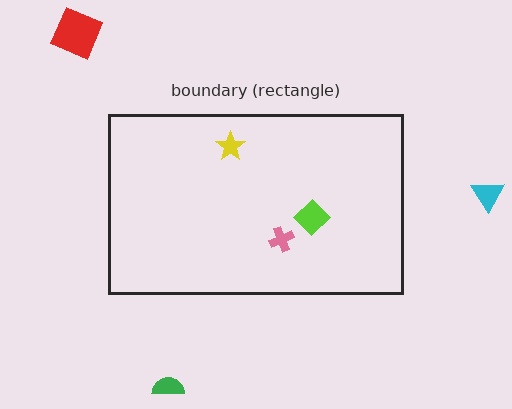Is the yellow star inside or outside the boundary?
Inside.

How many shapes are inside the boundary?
3 inside, 3 outside.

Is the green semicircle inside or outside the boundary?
Outside.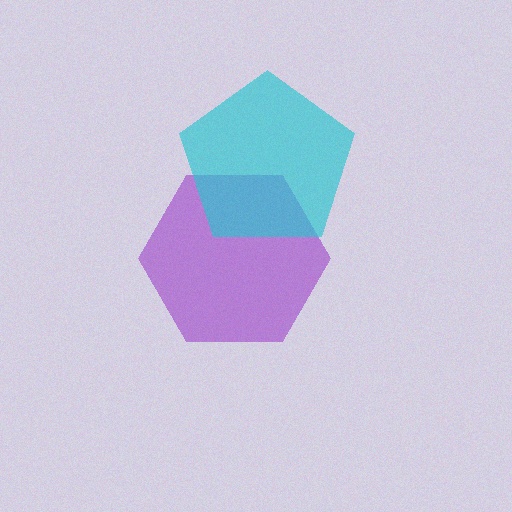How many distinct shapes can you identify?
There are 2 distinct shapes: a purple hexagon, a cyan pentagon.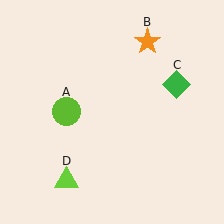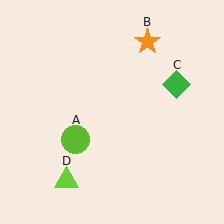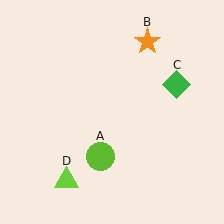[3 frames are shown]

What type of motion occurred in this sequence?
The lime circle (object A) rotated counterclockwise around the center of the scene.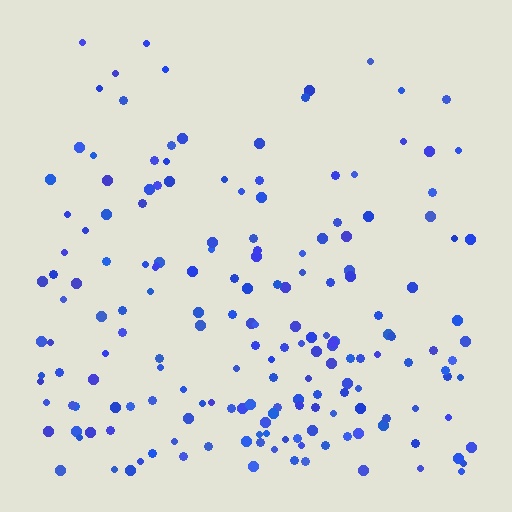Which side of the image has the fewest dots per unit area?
The top.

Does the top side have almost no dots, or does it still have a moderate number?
Still a moderate number, just noticeably fewer than the bottom.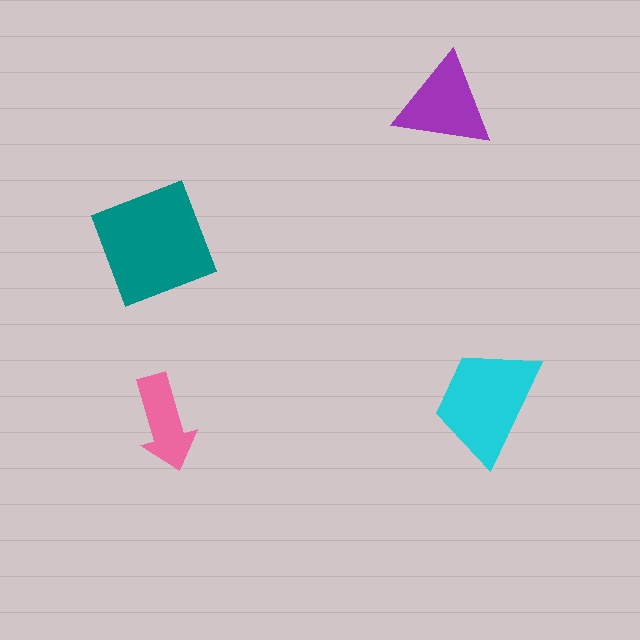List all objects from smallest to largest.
The pink arrow, the purple triangle, the cyan trapezoid, the teal square.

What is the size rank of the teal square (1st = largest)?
1st.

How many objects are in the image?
There are 4 objects in the image.